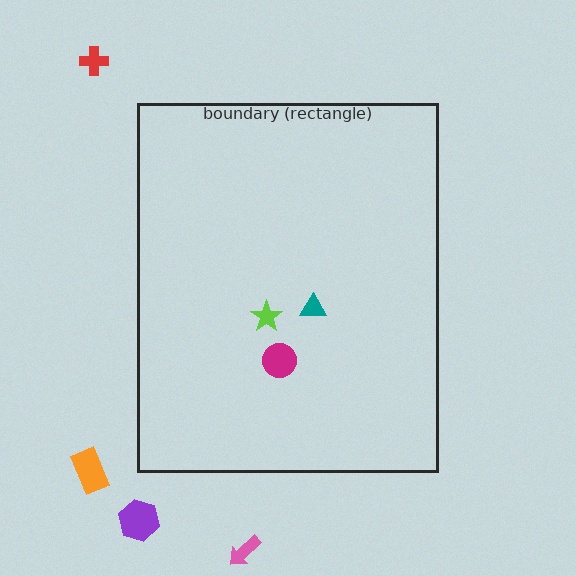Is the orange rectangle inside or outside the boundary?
Outside.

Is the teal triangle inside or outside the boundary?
Inside.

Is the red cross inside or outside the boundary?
Outside.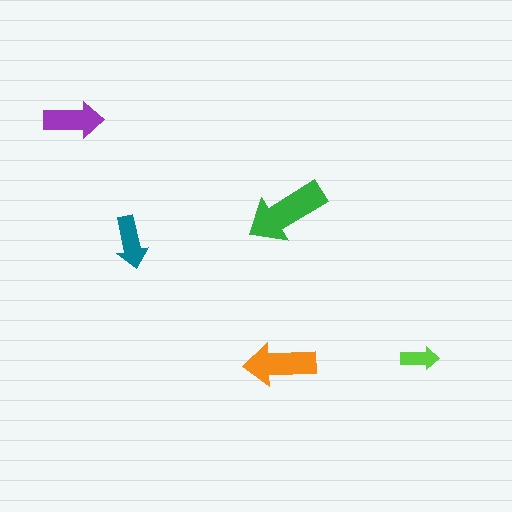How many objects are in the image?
There are 5 objects in the image.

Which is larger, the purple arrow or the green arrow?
The green one.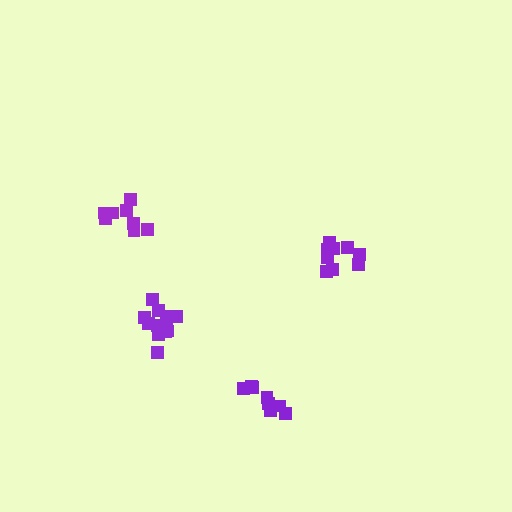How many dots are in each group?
Group 1: 8 dots, Group 2: 10 dots, Group 3: 13 dots, Group 4: 8 dots (39 total).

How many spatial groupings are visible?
There are 4 spatial groupings.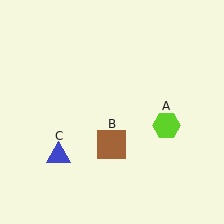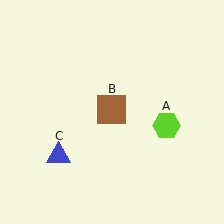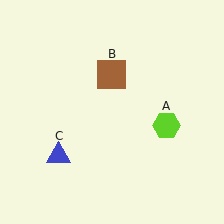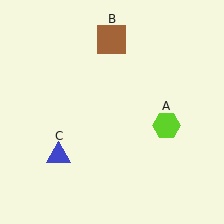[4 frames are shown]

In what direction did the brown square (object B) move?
The brown square (object B) moved up.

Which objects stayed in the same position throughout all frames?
Lime hexagon (object A) and blue triangle (object C) remained stationary.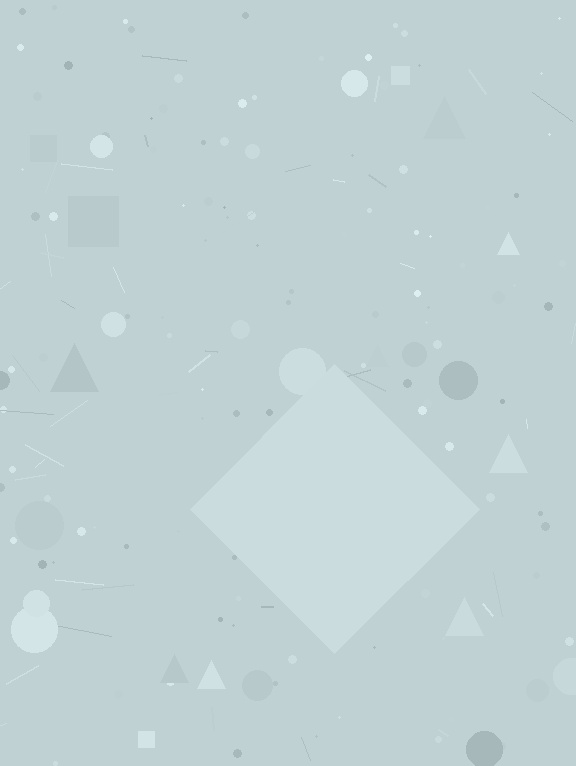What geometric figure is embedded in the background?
A diamond is embedded in the background.